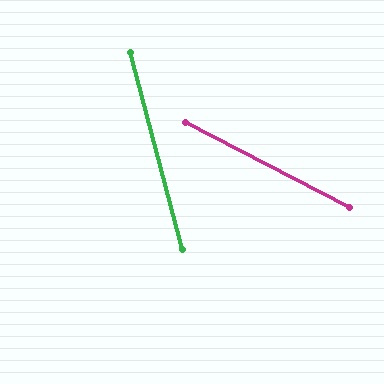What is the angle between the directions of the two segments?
Approximately 48 degrees.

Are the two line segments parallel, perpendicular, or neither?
Neither parallel nor perpendicular — they differ by about 48°.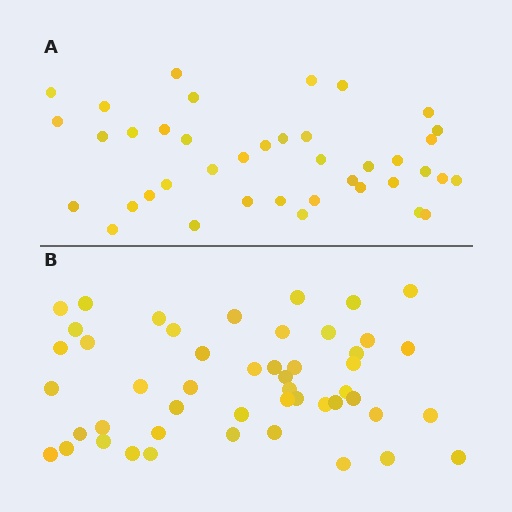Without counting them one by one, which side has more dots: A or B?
Region B (the bottom region) has more dots.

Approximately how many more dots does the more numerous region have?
Region B has roughly 8 or so more dots than region A.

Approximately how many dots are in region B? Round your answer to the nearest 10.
About 50 dots. (The exact count is 49, which rounds to 50.)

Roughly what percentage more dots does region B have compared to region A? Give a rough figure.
About 20% more.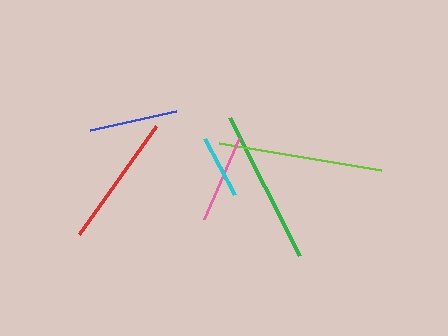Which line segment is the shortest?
The cyan line is the shortest at approximately 64 pixels.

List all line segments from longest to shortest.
From longest to shortest: lime, green, red, blue, pink, cyan.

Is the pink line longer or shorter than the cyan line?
The pink line is longer than the cyan line.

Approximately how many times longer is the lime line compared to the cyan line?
The lime line is approximately 2.6 times the length of the cyan line.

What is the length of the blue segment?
The blue segment is approximately 88 pixels long.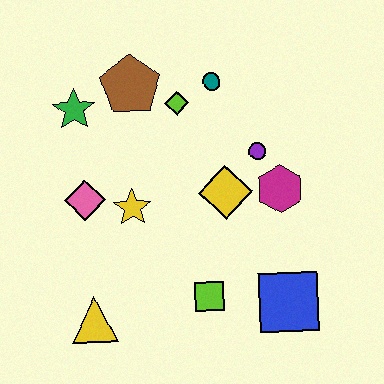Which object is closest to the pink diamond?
The yellow star is closest to the pink diamond.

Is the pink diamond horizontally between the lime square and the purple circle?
No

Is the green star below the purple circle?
No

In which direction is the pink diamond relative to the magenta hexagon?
The pink diamond is to the left of the magenta hexagon.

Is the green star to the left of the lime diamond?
Yes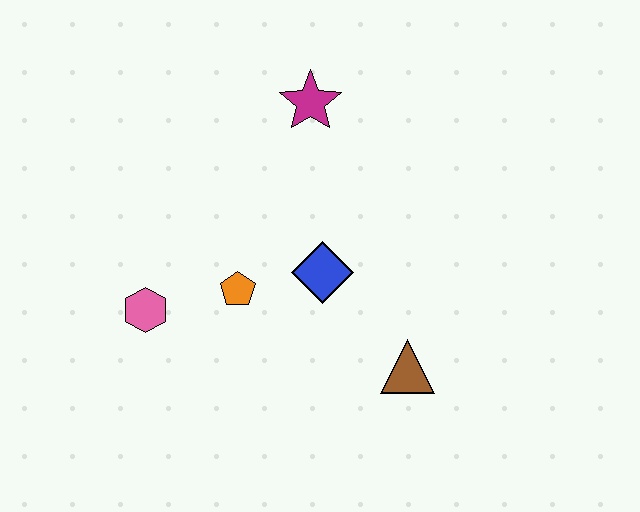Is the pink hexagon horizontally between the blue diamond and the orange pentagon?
No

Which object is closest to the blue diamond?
The orange pentagon is closest to the blue diamond.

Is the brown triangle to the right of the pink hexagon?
Yes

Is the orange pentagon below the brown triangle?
No